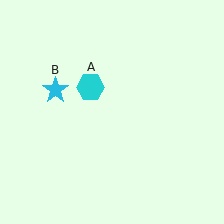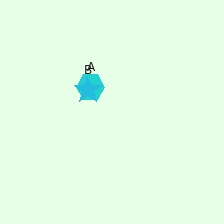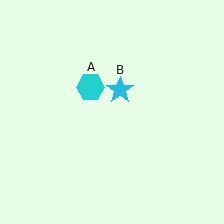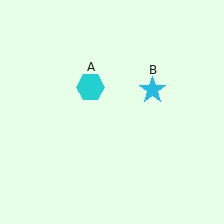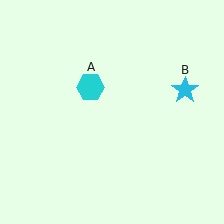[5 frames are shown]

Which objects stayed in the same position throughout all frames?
Cyan hexagon (object A) remained stationary.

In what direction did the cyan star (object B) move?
The cyan star (object B) moved right.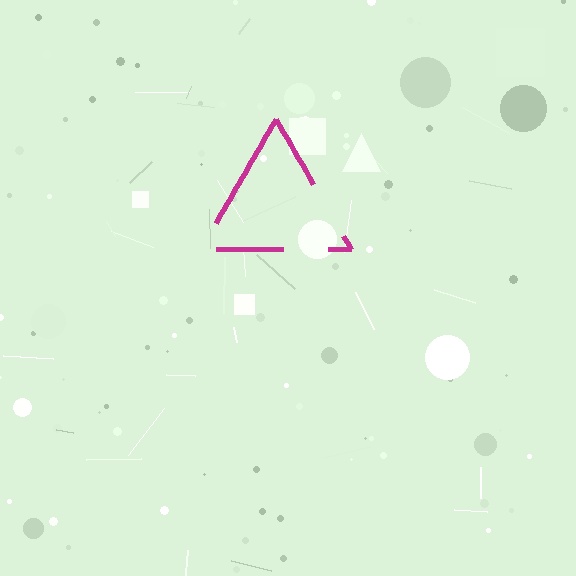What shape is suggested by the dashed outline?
The dashed outline suggests a triangle.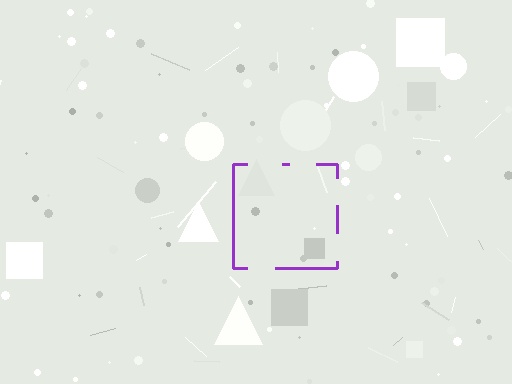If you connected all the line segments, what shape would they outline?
They would outline a square.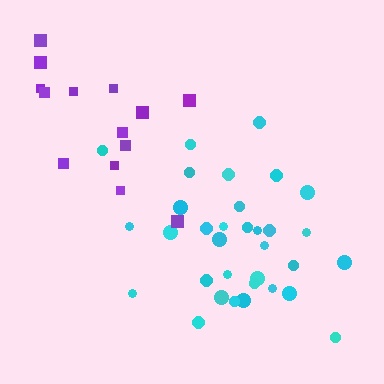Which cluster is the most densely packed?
Cyan.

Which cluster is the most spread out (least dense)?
Purple.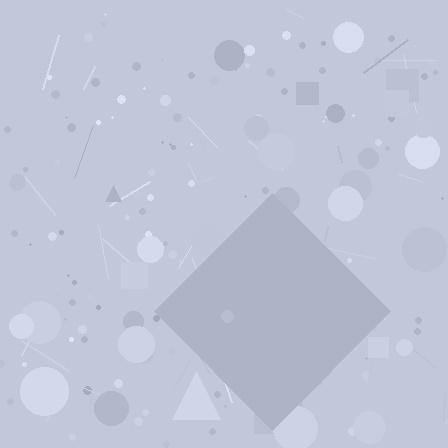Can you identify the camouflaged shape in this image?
The camouflaged shape is a diamond.